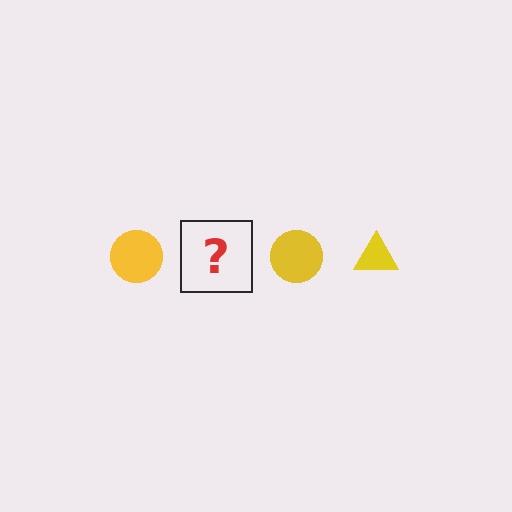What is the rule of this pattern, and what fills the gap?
The rule is that the pattern cycles through circle, triangle shapes in yellow. The gap should be filled with a yellow triangle.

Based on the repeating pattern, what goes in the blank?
The blank should be a yellow triangle.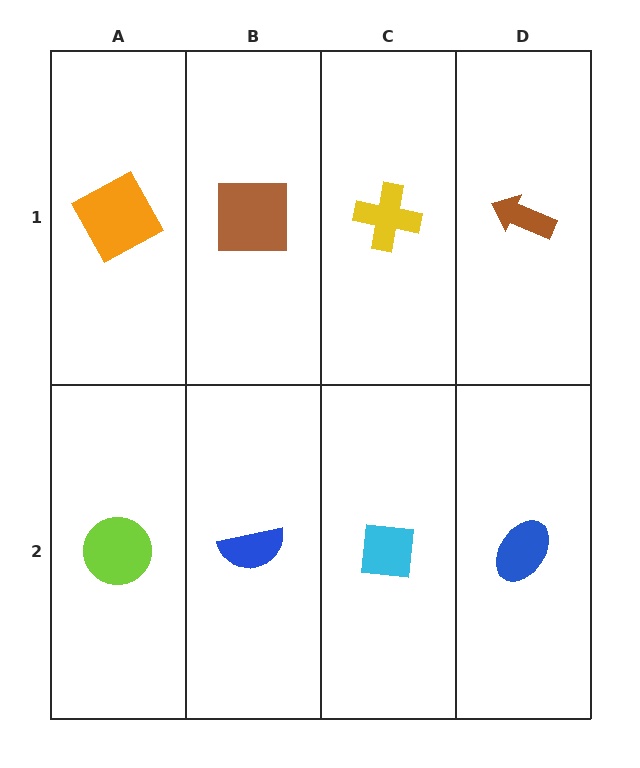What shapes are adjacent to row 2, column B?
A brown square (row 1, column B), a lime circle (row 2, column A), a cyan square (row 2, column C).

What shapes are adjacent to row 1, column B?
A blue semicircle (row 2, column B), an orange square (row 1, column A), a yellow cross (row 1, column C).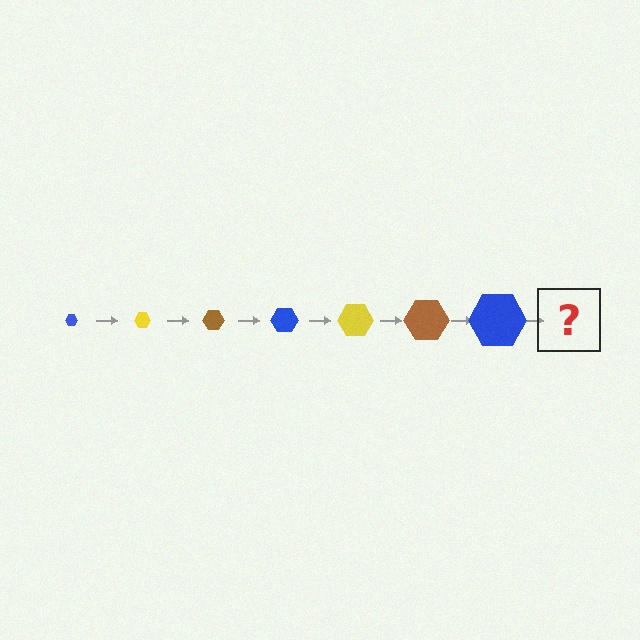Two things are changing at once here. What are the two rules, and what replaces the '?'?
The two rules are that the hexagon grows larger each step and the color cycles through blue, yellow, and brown. The '?' should be a yellow hexagon, larger than the previous one.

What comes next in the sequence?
The next element should be a yellow hexagon, larger than the previous one.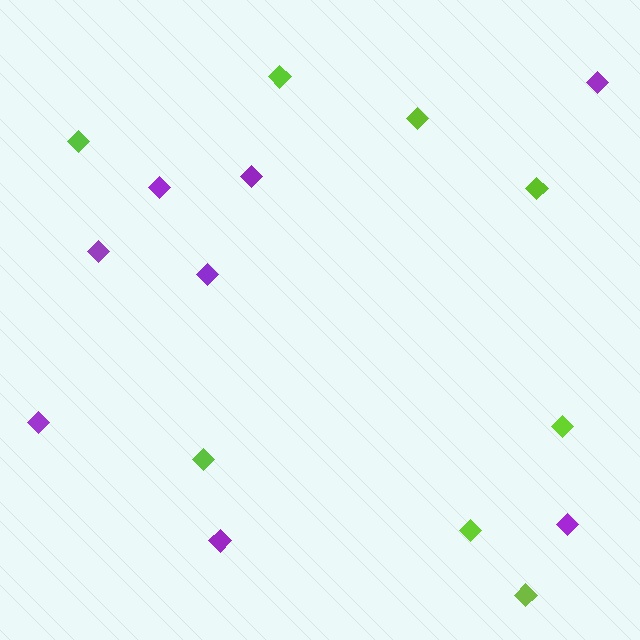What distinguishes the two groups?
There are 2 groups: one group of purple diamonds (8) and one group of lime diamonds (8).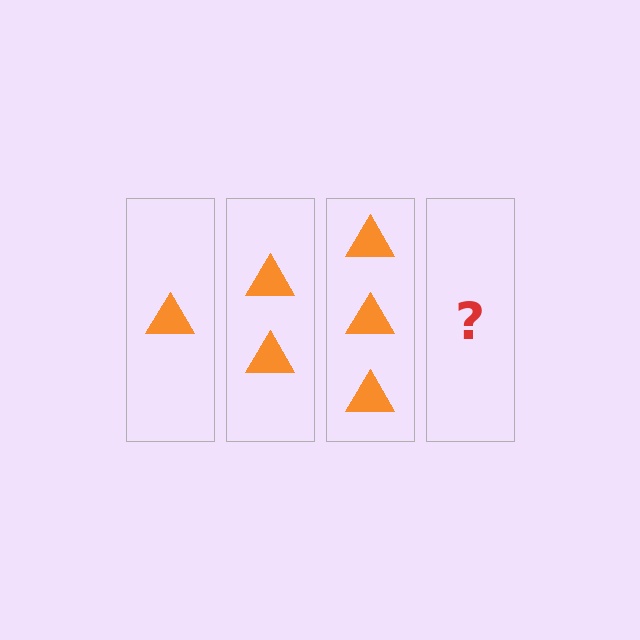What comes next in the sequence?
The next element should be 4 triangles.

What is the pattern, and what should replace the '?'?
The pattern is that each step adds one more triangle. The '?' should be 4 triangles.